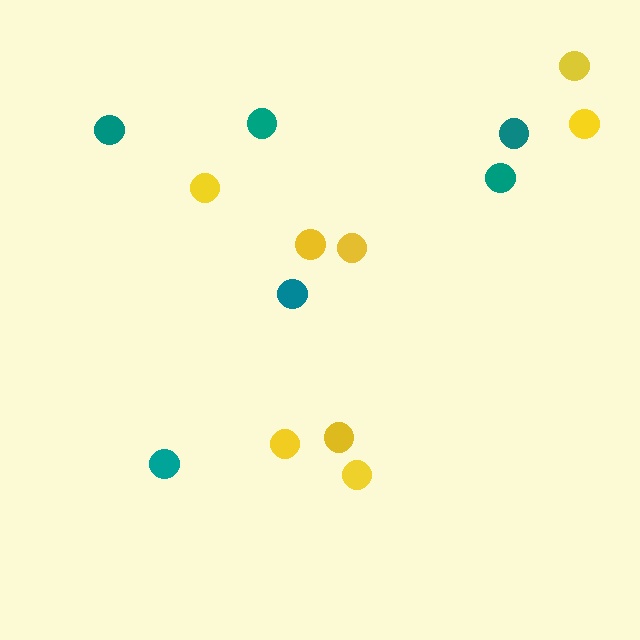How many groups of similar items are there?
There are 2 groups: one group of yellow circles (8) and one group of teal circles (6).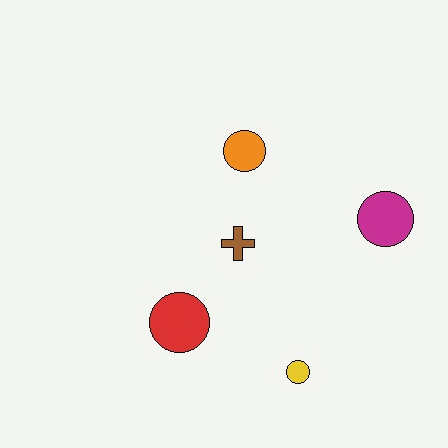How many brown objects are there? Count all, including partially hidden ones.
There is 1 brown object.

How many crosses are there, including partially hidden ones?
There is 1 cross.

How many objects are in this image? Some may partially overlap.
There are 5 objects.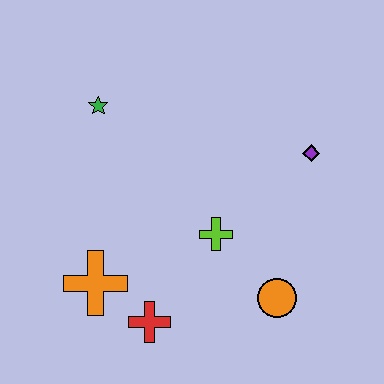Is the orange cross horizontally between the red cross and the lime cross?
No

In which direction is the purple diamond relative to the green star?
The purple diamond is to the right of the green star.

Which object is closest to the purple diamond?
The lime cross is closest to the purple diamond.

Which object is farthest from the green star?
The orange circle is farthest from the green star.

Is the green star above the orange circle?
Yes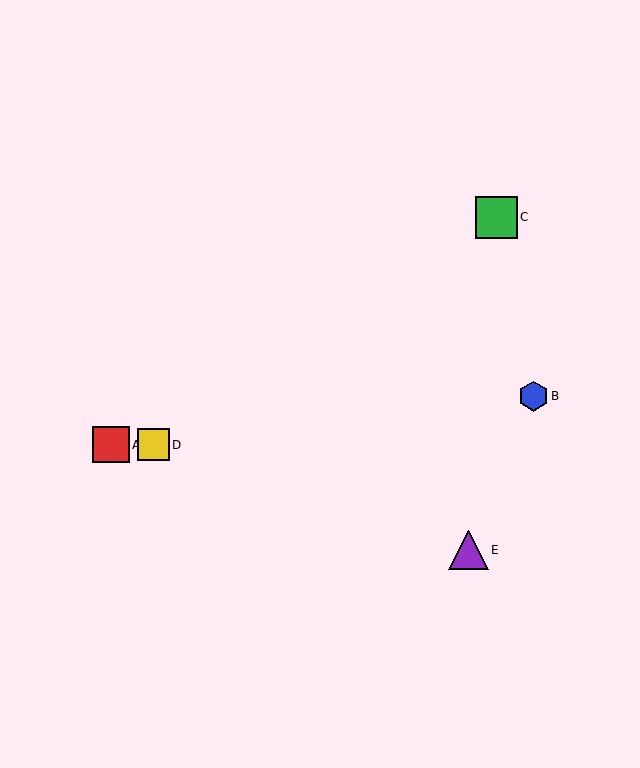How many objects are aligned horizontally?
2 objects (A, D) are aligned horizontally.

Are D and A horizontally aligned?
Yes, both are at y≈445.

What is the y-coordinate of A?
Object A is at y≈445.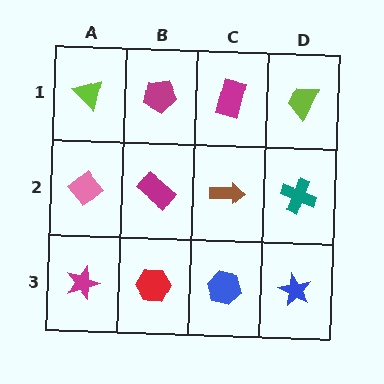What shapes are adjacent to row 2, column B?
A magenta pentagon (row 1, column B), a red hexagon (row 3, column B), a pink diamond (row 2, column A), a brown arrow (row 2, column C).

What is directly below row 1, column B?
A magenta rectangle.